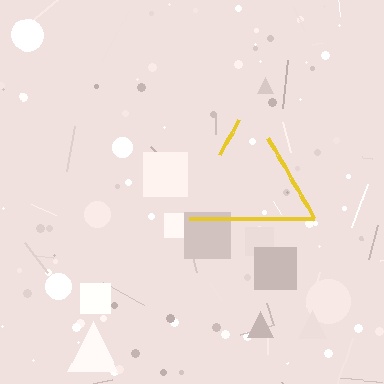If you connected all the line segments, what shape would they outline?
They would outline a triangle.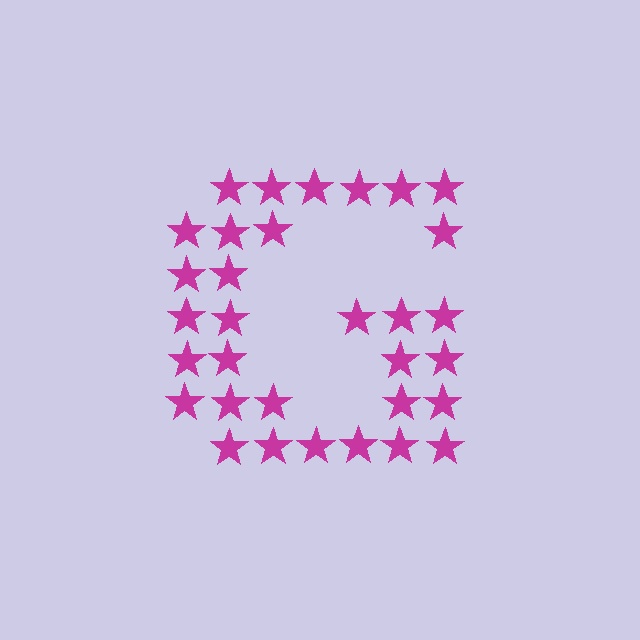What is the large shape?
The large shape is the letter G.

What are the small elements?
The small elements are stars.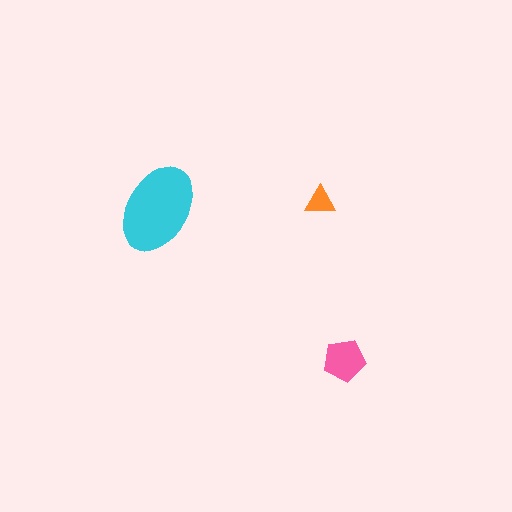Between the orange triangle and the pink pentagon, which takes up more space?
The pink pentagon.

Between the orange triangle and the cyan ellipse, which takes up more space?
The cyan ellipse.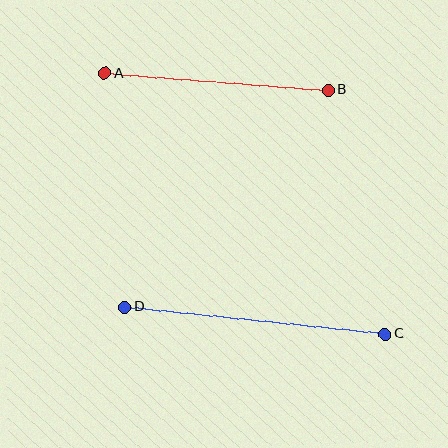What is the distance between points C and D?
The distance is approximately 262 pixels.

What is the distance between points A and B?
The distance is approximately 224 pixels.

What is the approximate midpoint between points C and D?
The midpoint is at approximately (255, 321) pixels.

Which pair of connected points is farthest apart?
Points C and D are farthest apart.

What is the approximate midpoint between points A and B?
The midpoint is at approximately (217, 82) pixels.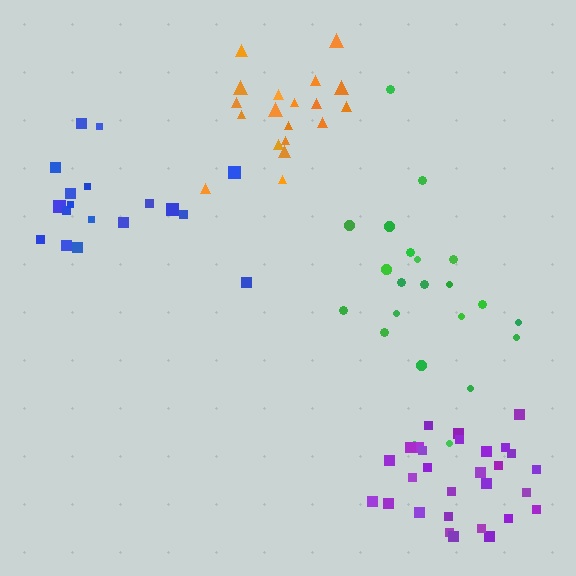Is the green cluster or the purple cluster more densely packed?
Purple.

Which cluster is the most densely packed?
Purple.